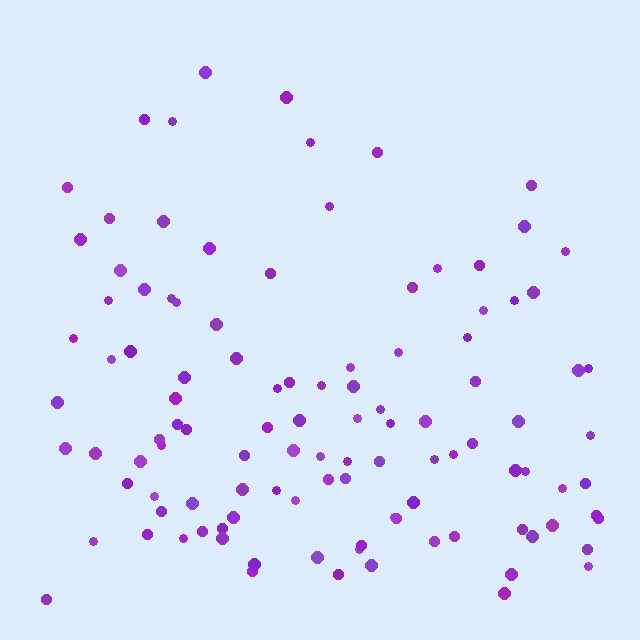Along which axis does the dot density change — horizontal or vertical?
Vertical.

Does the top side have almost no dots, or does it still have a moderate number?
Still a moderate number, just noticeably fewer than the bottom.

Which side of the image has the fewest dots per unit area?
The top.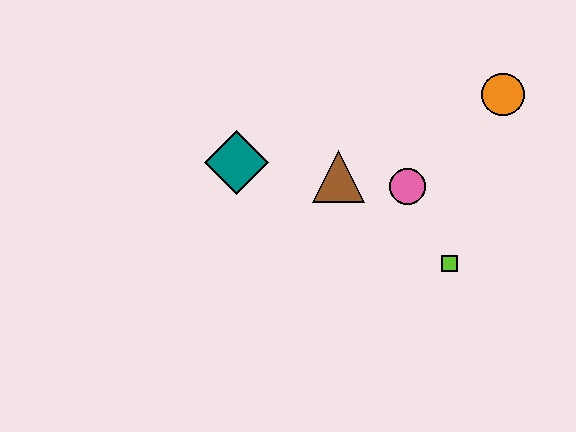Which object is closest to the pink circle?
The brown triangle is closest to the pink circle.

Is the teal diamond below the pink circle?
No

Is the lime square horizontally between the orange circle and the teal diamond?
Yes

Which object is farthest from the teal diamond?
The orange circle is farthest from the teal diamond.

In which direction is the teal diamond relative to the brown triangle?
The teal diamond is to the left of the brown triangle.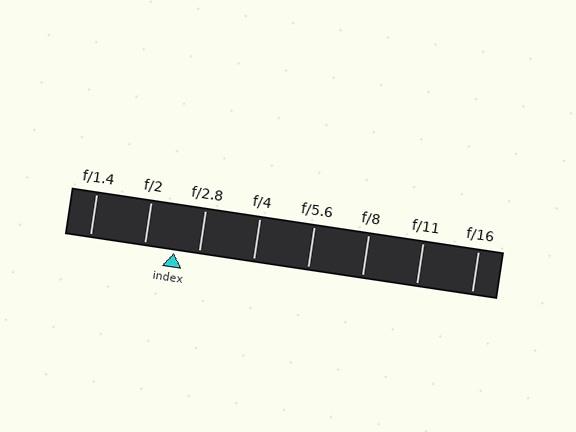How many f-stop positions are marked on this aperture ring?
There are 8 f-stop positions marked.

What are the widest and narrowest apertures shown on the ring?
The widest aperture shown is f/1.4 and the narrowest is f/16.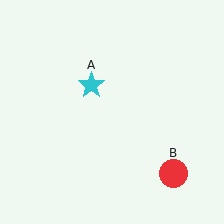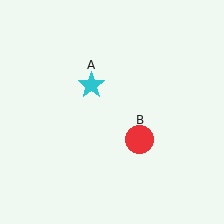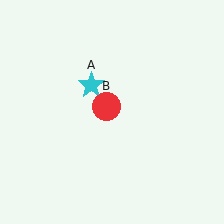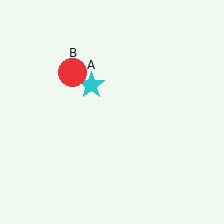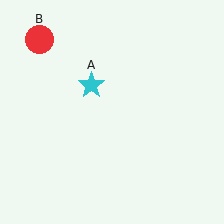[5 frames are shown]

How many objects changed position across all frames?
1 object changed position: red circle (object B).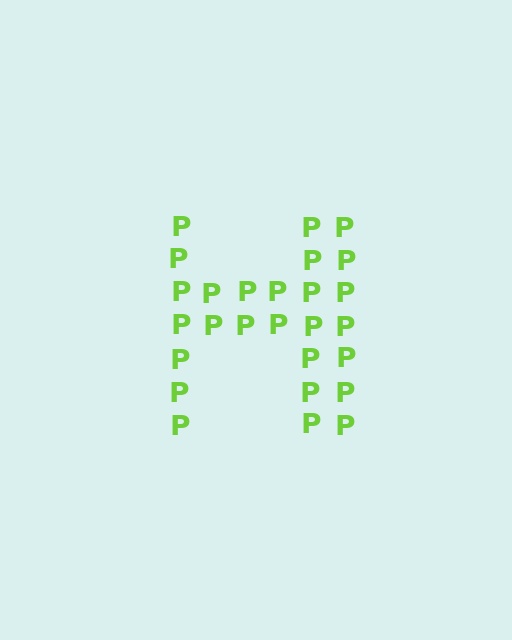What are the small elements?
The small elements are letter P's.